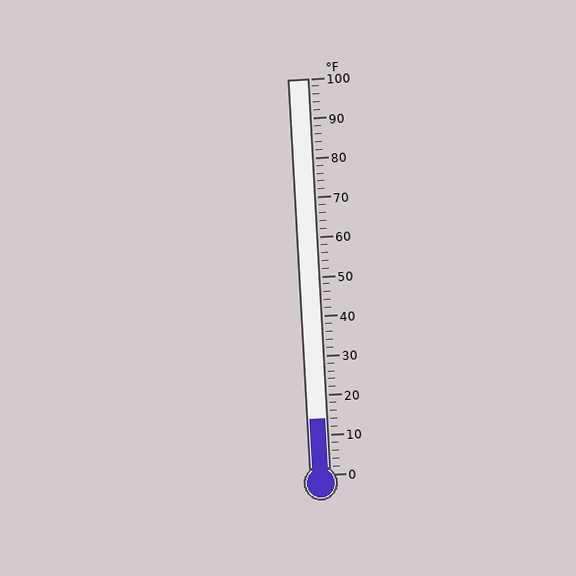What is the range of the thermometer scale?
The thermometer scale ranges from 0°F to 100°F.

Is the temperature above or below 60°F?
The temperature is below 60°F.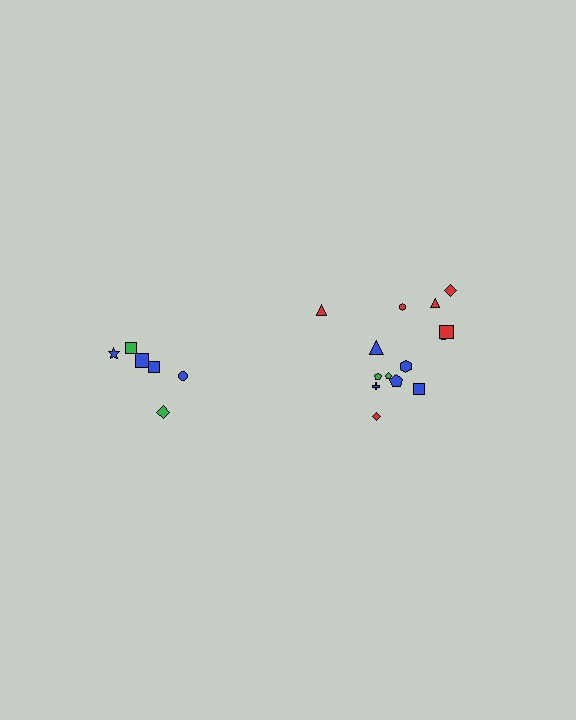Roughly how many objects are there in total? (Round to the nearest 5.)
Roughly 20 objects in total.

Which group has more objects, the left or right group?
The right group.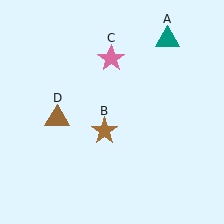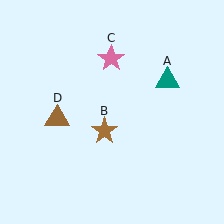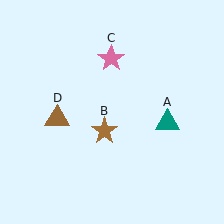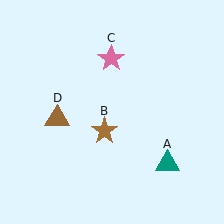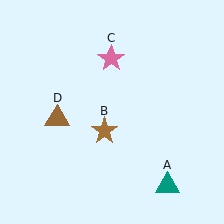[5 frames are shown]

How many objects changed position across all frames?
1 object changed position: teal triangle (object A).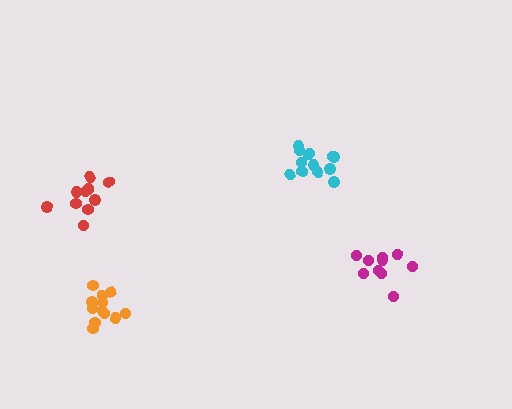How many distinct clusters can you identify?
There are 4 distinct clusters.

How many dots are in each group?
Group 1: 13 dots, Group 2: 10 dots, Group 3: 12 dots, Group 4: 11 dots (46 total).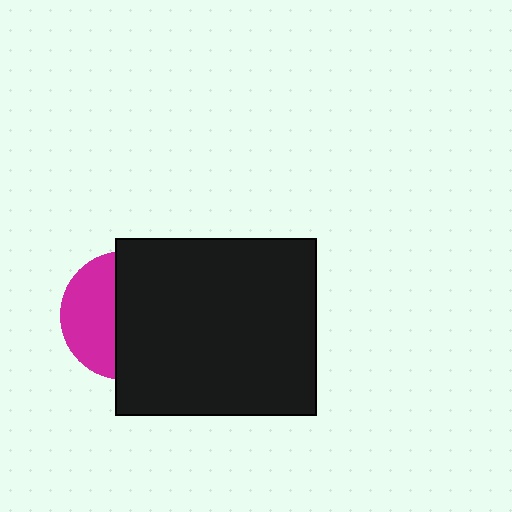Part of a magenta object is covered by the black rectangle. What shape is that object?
It is a circle.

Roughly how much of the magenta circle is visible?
A small part of it is visible (roughly 41%).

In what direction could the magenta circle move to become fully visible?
The magenta circle could move left. That would shift it out from behind the black rectangle entirely.